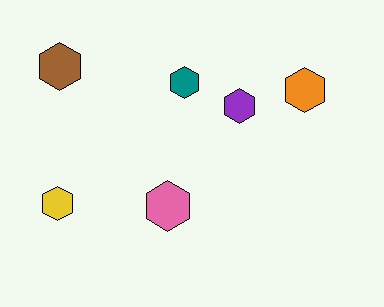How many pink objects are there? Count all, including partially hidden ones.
There is 1 pink object.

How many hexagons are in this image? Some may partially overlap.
There are 6 hexagons.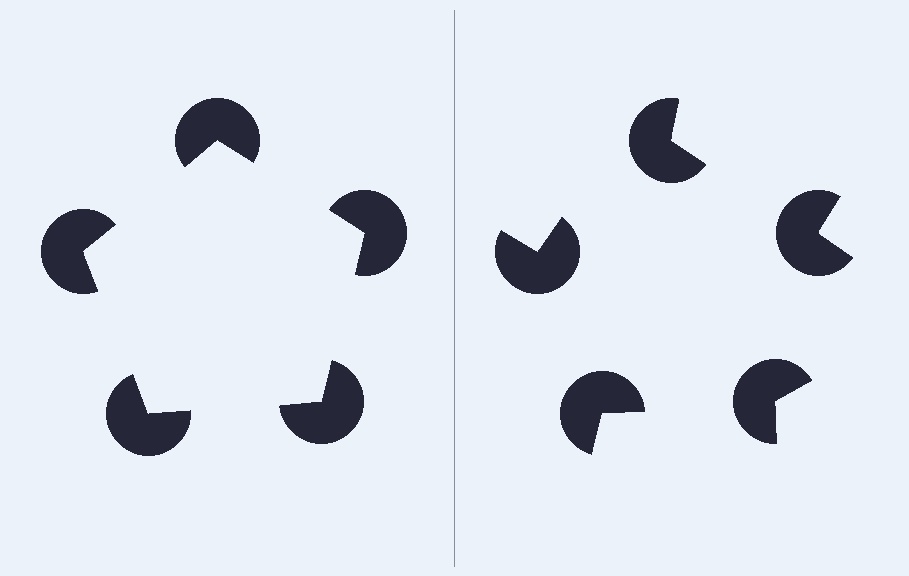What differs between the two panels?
The pac-man discs are positioned identically on both sides; only the wedge orientations differ. On the left they align to a pentagon; on the right they are misaligned.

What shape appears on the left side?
An illusory pentagon.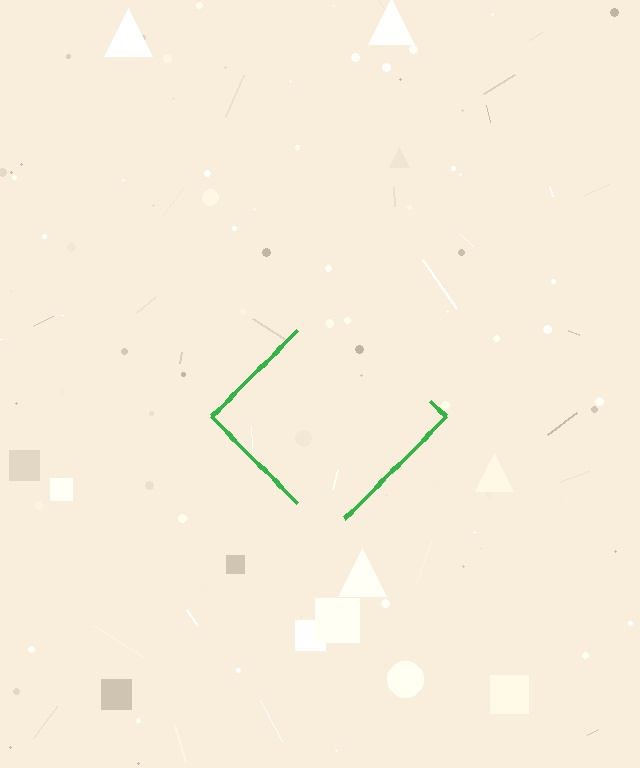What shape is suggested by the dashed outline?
The dashed outline suggests a diamond.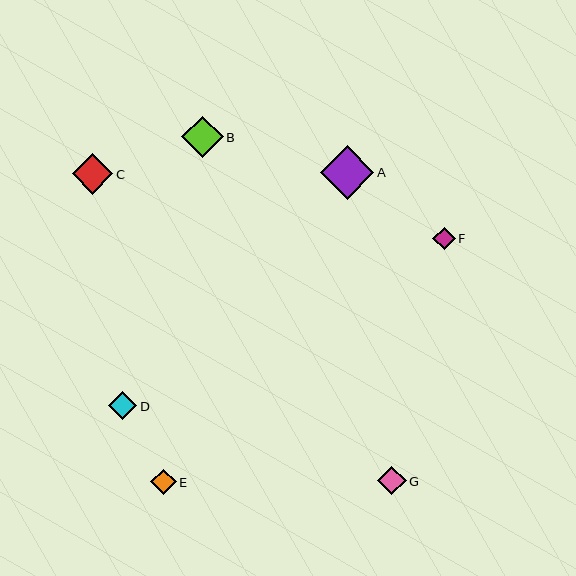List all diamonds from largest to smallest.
From largest to smallest: A, B, C, G, D, E, F.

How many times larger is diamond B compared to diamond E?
Diamond B is approximately 1.6 times the size of diamond E.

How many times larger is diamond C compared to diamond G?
Diamond C is approximately 1.4 times the size of diamond G.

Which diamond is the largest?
Diamond A is the largest with a size of approximately 53 pixels.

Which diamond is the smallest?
Diamond F is the smallest with a size of approximately 23 pixels.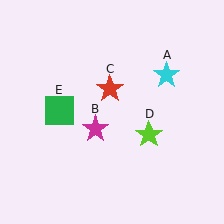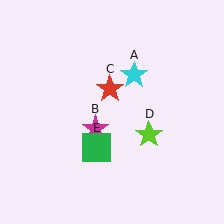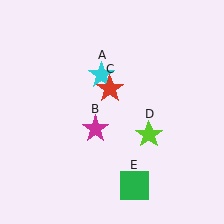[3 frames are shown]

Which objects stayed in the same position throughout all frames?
Magenta star (object B) and red star (object C) and lime star (object D) remained stationary.